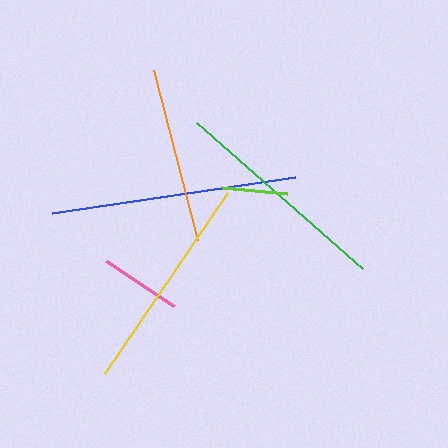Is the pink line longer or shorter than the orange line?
The orange line is longer than the pink line.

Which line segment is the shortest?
The lime line is the shortest at approximately 66 pixels.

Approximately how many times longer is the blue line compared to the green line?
The blue line is approximately 1.1 times the length of the green line.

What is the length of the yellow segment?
The yellow segment is approximately 219 pixels long.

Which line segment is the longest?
The blue line is the longest at approximately 246 pixels.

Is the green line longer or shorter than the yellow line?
The green line is longer than the yellow line.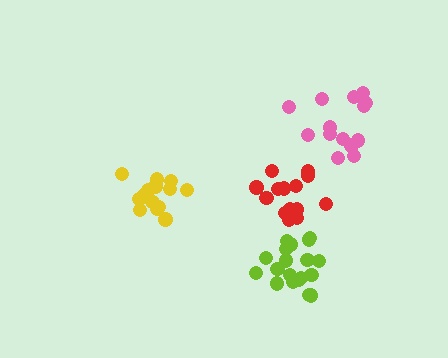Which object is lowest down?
The lime cluster is bottommost.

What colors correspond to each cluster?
The clusters are colored: red, pink, lime, yellow.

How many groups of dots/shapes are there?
There are 4 groups.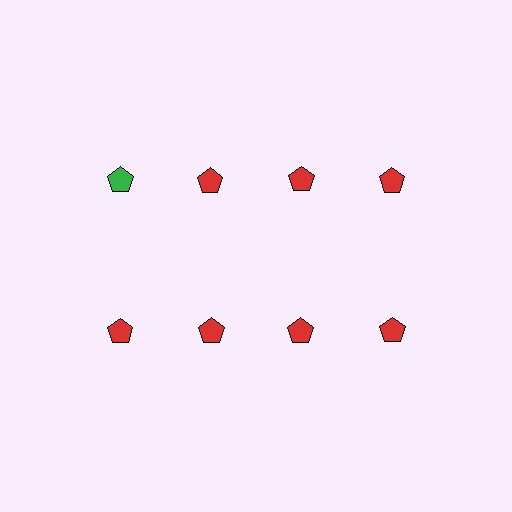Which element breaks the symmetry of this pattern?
The green pentagon in the top row, leftmost column breaks the symmetry. All other shapes are red pentagons.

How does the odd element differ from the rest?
It has a different color: green instead of red.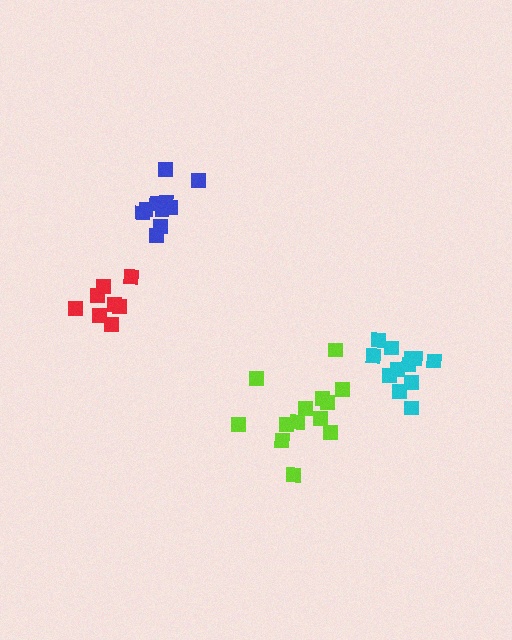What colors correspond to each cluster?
The clusters are colored: red, cyan, blue, lime.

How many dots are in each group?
Group 1: 8 dots, Group 2: 12 dots, Group 3: 10 dots, Group 4: 13 dots (43 total).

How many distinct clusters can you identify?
There are 4 distinct clusters.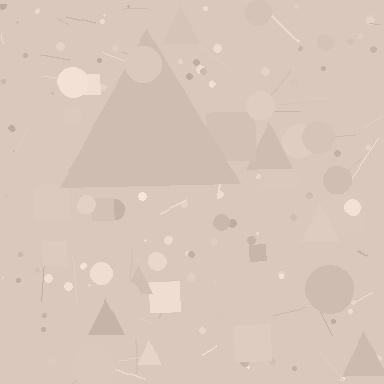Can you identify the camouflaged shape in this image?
The camouflaged shape is a triangle.